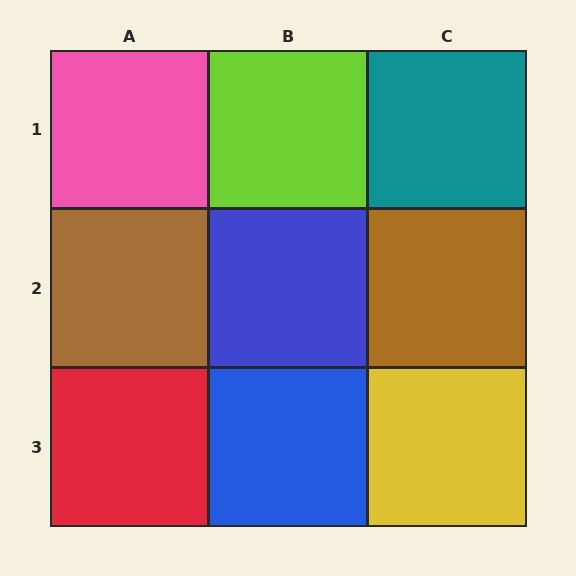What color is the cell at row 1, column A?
Pink.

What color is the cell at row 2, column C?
Brown.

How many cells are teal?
1 cell is teal.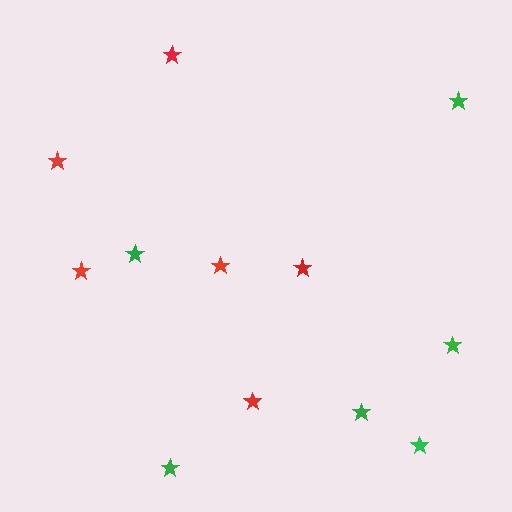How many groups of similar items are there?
There are 2 groups: one group of green stars (6) and one group of red stars (6).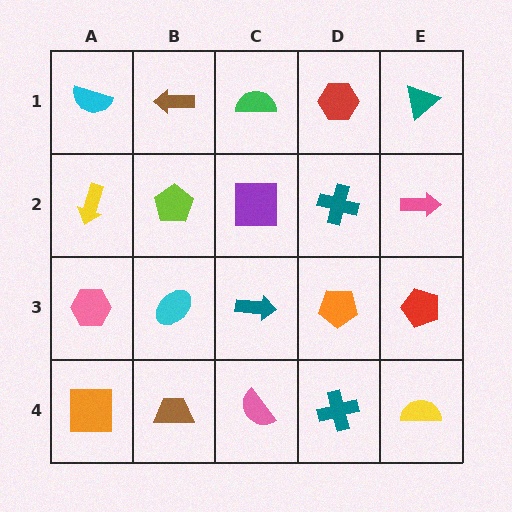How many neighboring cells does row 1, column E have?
2.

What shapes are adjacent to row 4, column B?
A cyan ellipse (row 3, column B), an orange square (row 4, column A), a pink semicircle (row 4, column C).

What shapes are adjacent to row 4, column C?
A teal arrow (row 3, column C), a brown trapezoid (row 4, column B), a teal cross (row 4, column D).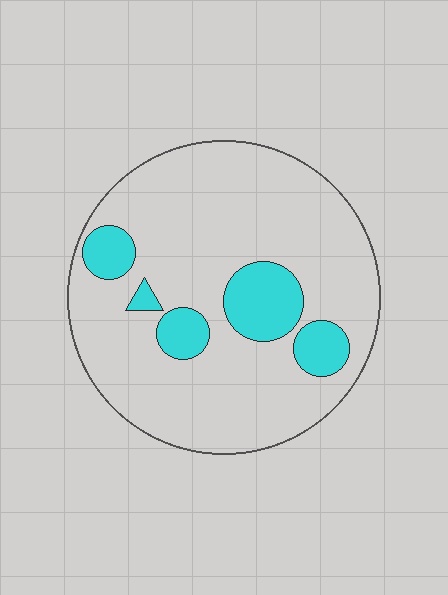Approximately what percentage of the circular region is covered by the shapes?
Approximately 15%.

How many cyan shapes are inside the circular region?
5.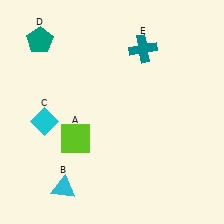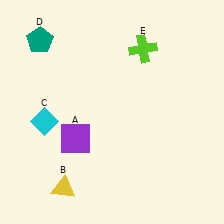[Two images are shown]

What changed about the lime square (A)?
In Image 1, A is lime. In Image 2, it changed to purple.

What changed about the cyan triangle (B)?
In Image 1, B is cyan. In Image 2, it changed to yellow.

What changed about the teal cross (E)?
In Image 1, E is teal. In Image 2, it changed to lime.